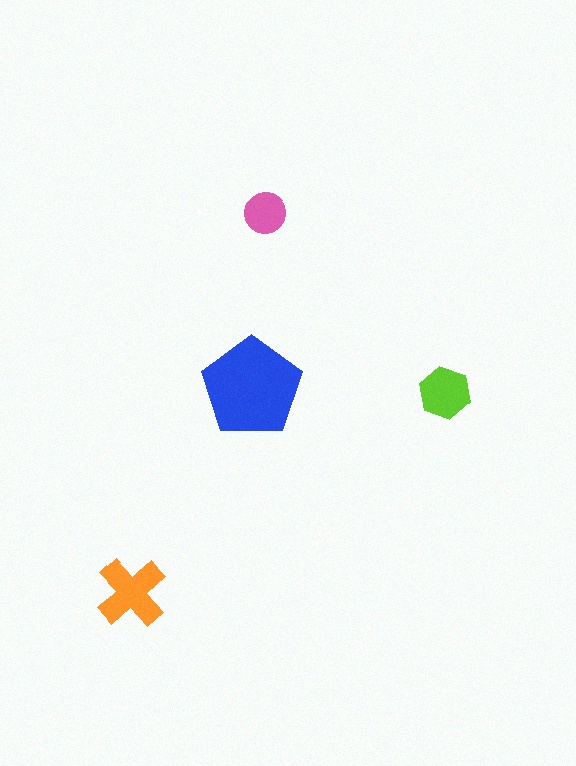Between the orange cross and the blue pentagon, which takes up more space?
The blue pentagon.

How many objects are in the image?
There are 4 objects in the image.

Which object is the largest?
The blue pentagon.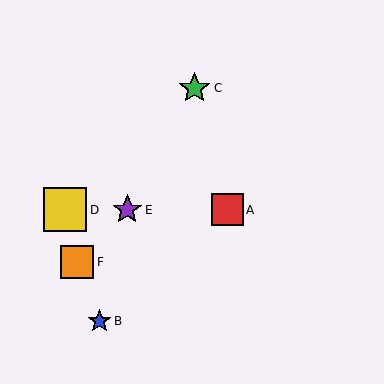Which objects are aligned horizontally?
Objects A, D, E are aligned horizontally.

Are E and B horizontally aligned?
No, E is at y≈210 and B is at y≈321.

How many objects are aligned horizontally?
3 objects (A, D, E) are aligned horizontally.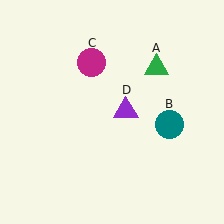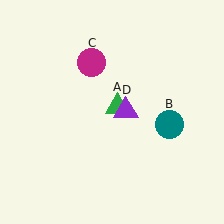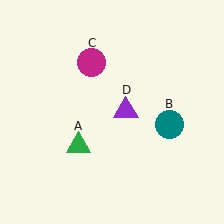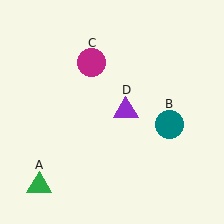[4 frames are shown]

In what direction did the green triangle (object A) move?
The green triangle (object A) moved down and to the left.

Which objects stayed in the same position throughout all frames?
Teal circle (object B) and magenta circle (object C) and purple triangle (object D) remained stationary.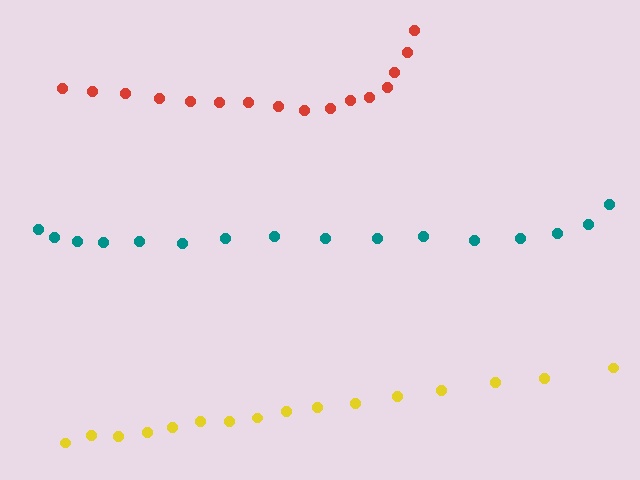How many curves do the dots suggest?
There are 3 distinct paths.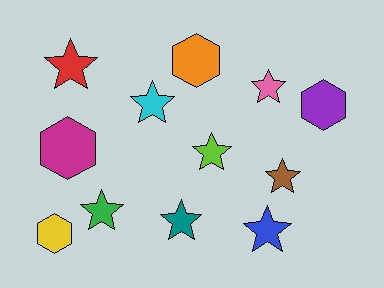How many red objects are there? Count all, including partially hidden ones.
There is 1 red object.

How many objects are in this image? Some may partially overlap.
There are 12 objects.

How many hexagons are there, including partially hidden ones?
There are 4 hexagons.